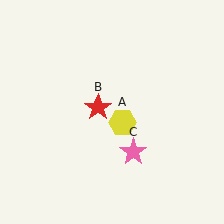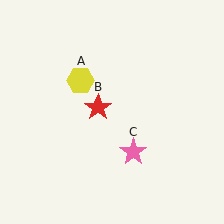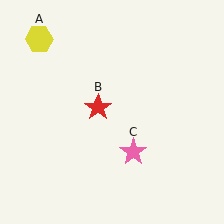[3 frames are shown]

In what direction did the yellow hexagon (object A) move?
The yellow hexagon (object A) moved up and to the left.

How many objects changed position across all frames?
1 object changed position: yellow hexagon (object A).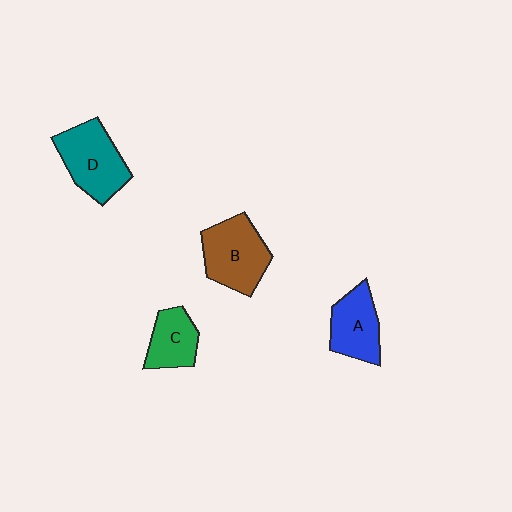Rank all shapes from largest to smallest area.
From largest to smallest: D (teal), B (brown), A (blue), C (green).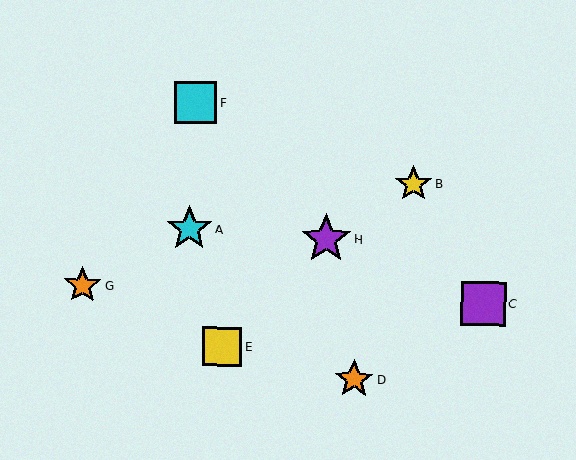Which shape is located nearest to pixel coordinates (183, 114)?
The cyan square (labeled F) at (195, 103) is nearest to that location.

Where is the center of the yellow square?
The center of the yellow square is at (222, 346).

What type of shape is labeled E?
Shape E is a yellow square.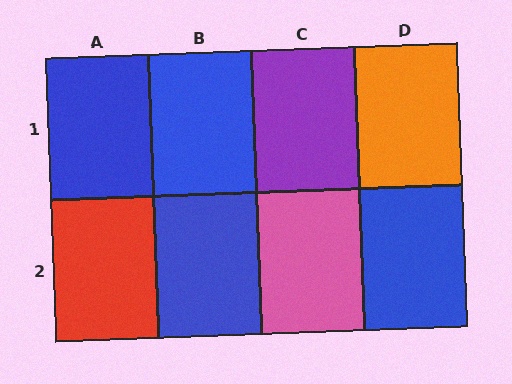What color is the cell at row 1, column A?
Blue.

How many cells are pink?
1 cell is pink.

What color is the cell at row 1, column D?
Orange.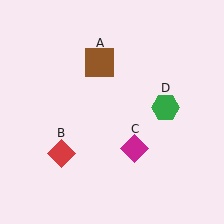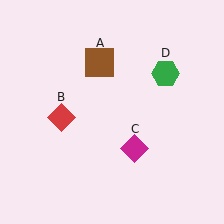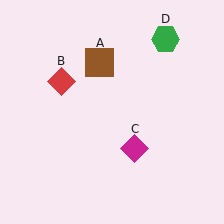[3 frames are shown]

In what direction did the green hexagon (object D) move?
The green hexagon (object D) moved up.